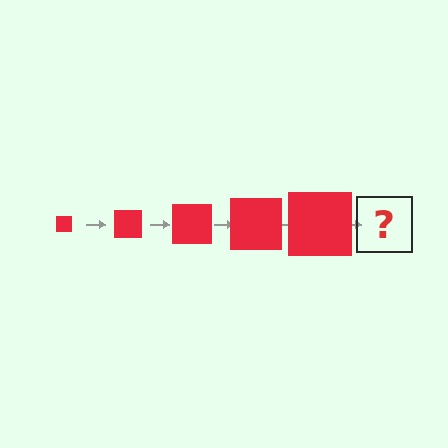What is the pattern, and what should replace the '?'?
The pattern is that the square gets progressively larger each step. The '?' should be a red square, larger than the previous one.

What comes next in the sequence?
The next element should be a red square, larger than the previous one.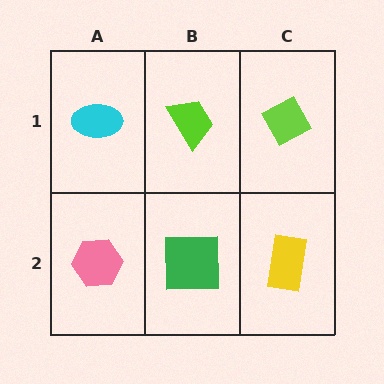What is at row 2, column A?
A pink hexagon.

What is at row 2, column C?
A yellow rectangle.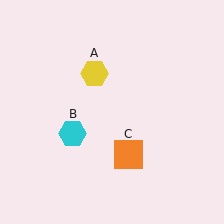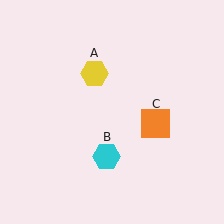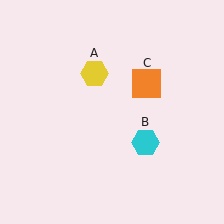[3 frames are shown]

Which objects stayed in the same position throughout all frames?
Yellow hexagon (object A) remained stationary.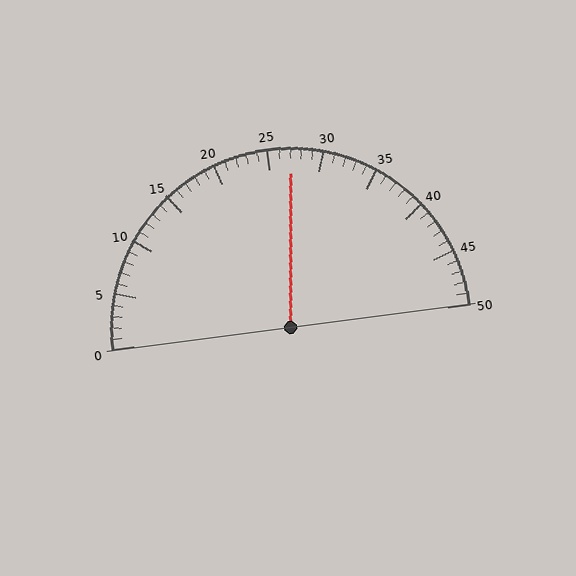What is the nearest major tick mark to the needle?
The nearest major tick mark is 25.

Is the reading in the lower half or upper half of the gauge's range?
The reading is in the upper half of the range (0 to 50).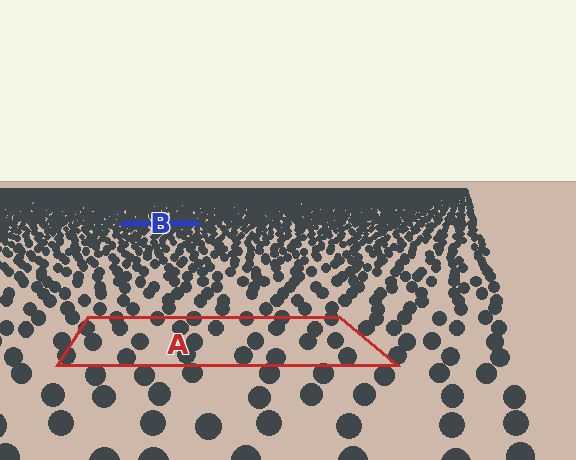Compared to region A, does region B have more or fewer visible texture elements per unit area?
Region B has more texture elements per unit area — they are packed more densely because it is farther away.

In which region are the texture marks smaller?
The texture marks are smaller in region B, because it is farther away.